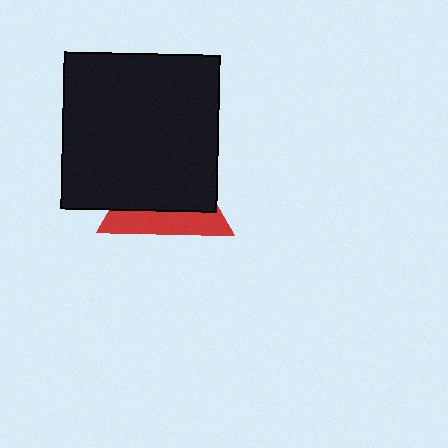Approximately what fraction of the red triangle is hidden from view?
Roughly 66% of the red triangle is hidden behind the black square.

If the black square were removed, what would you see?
You would see the complete red triangle.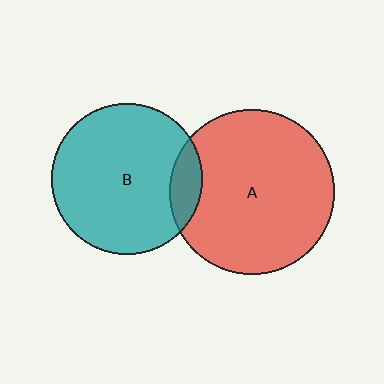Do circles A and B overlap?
Yes.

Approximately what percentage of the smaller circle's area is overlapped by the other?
Approximately 10%.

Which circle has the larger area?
Circle A (red).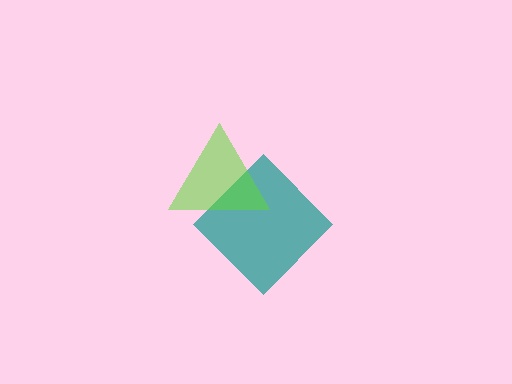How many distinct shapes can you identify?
There are 2 distinct shapes: a teal diamond, a lime triangle.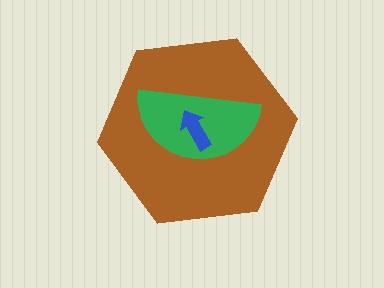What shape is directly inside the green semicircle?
The blue arrow.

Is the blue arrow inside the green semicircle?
Yes.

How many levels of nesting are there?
3.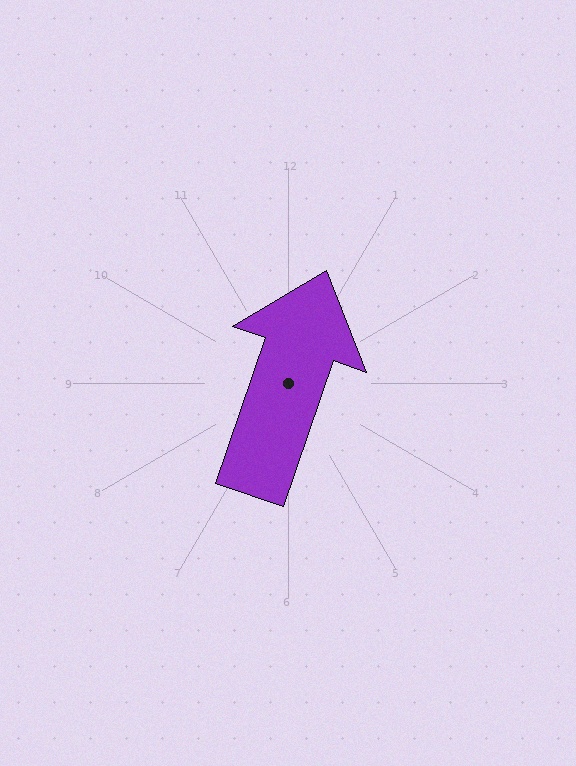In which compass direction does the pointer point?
North.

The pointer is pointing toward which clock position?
Roughly 1 o'clock.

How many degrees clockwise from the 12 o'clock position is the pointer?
Approximately 19 degrees.